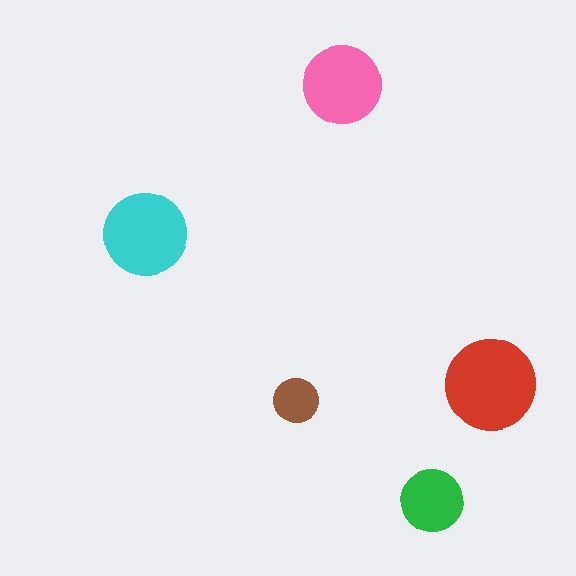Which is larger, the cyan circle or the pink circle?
The cyan one.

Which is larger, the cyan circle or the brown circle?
The cyan one.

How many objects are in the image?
There are 5 objects in the image.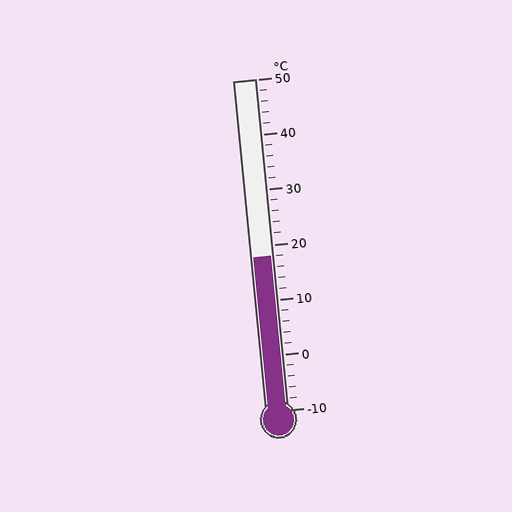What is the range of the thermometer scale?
The thermometer scale ranges from -10°C to 50°C.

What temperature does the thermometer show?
The thermometer shows approximately 18°C.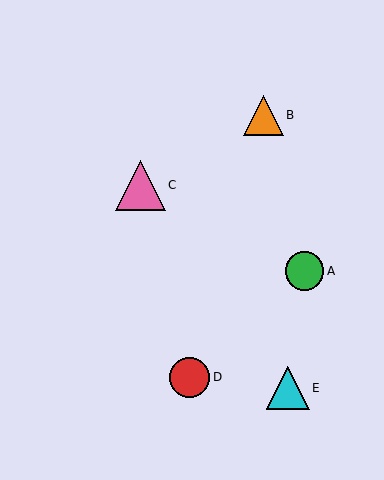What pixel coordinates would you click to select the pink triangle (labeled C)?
Click at (140, 185) to select the pink triangle C.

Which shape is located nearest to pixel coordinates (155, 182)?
The pink triangle (labeled C) at (140, 185) is nearest to that location.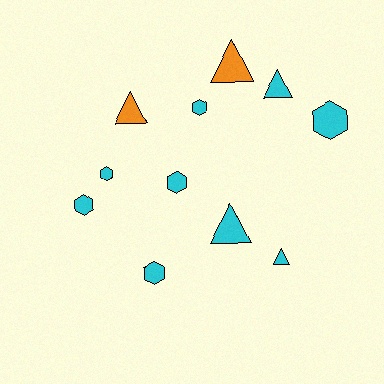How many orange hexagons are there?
There are no orange hexagons.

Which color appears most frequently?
Cyan, with 9 objects.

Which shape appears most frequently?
Hexagon, with 6 objects.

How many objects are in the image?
There are 11 objects.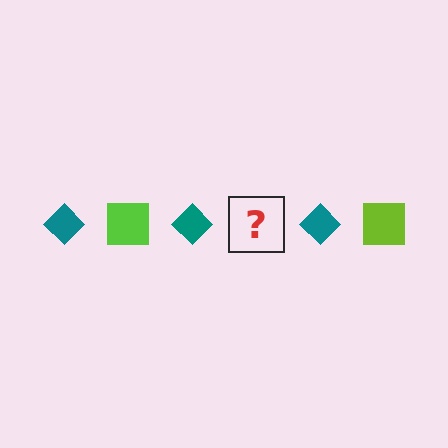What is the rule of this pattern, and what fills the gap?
The rule is that the pattern alternates between teal diamond and lime square. The gap should be filled with a lime square.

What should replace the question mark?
The question mark should be replaced with a lime square.